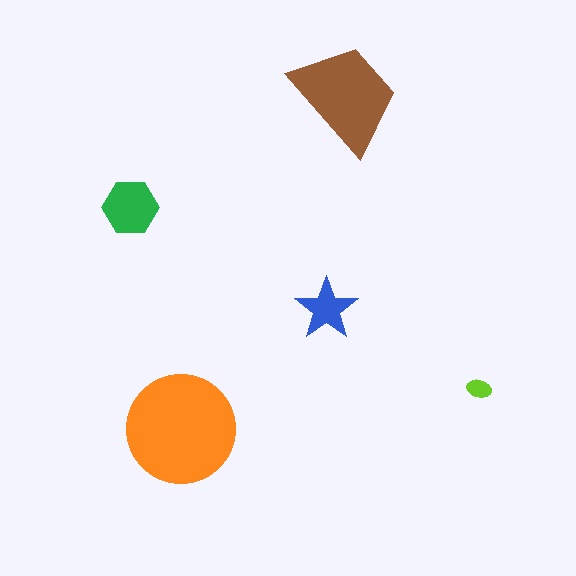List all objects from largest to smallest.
The orange circle, the brown trapezoid, the green hexagon, the blue star, the lime ellipse.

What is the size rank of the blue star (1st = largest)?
4th.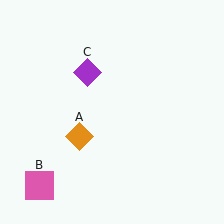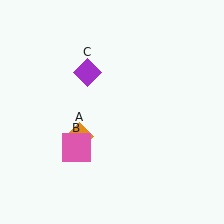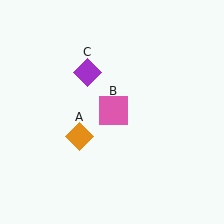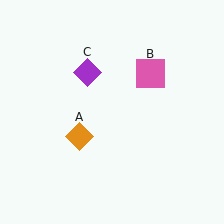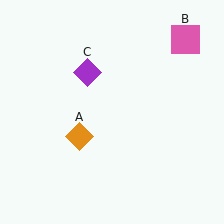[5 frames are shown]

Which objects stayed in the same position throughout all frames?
Orange diamond (object A) and purple diamond (object C) remained stationary.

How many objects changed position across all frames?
1 object changed position: pink square (object B).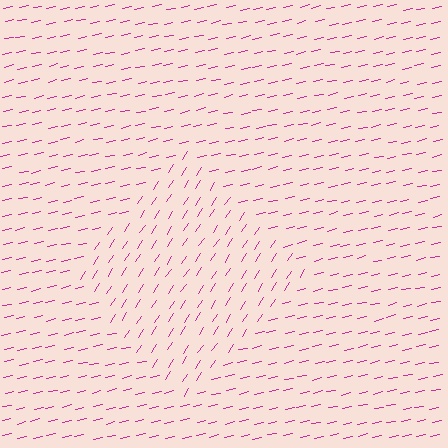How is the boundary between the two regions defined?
The boundary is defined purely by a change in line orientation (approximately 45 degrees difference). All lines are the same color and thickness.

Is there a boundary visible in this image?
Yes, there is a texture boundary formed by a change in line orientation.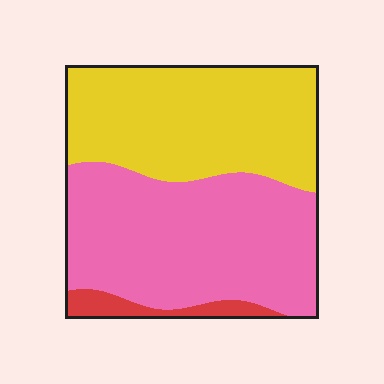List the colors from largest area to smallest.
From largest to smallest: pink, yellow, red.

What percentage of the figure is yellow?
Yellow covers around 45% of the figure.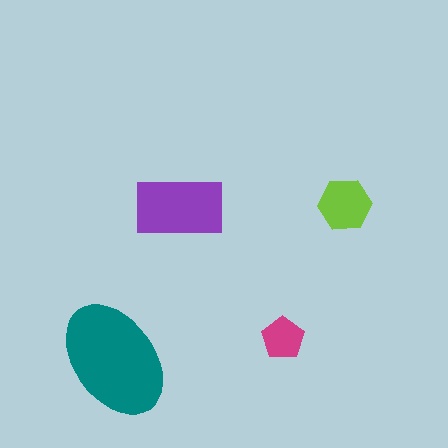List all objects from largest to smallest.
The teal ellipse, the purple rectangle, the lime hexagon, the magenta pentagon.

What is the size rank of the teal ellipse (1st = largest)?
1st.